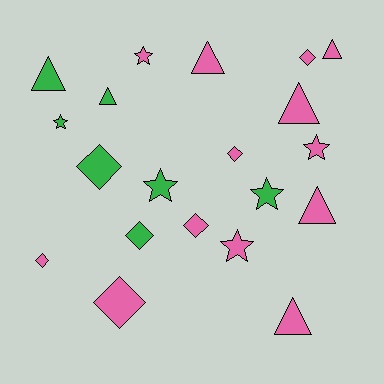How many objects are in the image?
There are 20 objects.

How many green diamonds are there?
There are 2 green diamonds.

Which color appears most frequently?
Pink, with 13 objects.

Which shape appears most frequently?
Diamond, with 7 objects.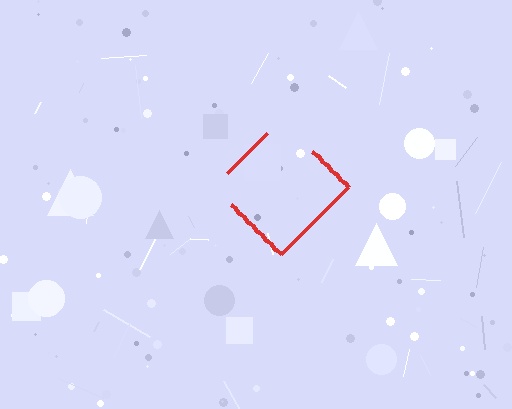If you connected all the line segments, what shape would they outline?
They would outline a diamond.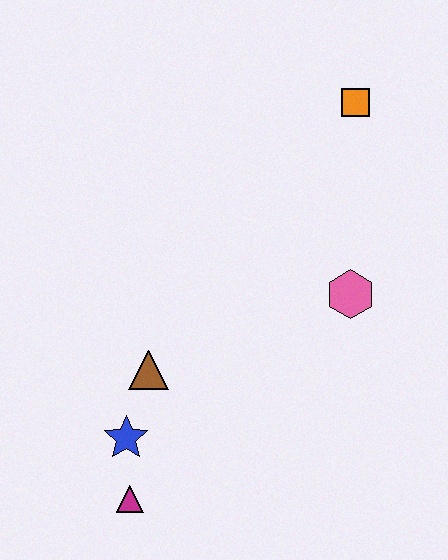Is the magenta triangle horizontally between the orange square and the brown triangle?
No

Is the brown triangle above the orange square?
No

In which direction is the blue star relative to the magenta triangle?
The blue star is above the magenta triangle.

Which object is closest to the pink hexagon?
The orange square is closest to the pink hexagon.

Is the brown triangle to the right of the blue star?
Yes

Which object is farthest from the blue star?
The orange square is farthest from the blue star.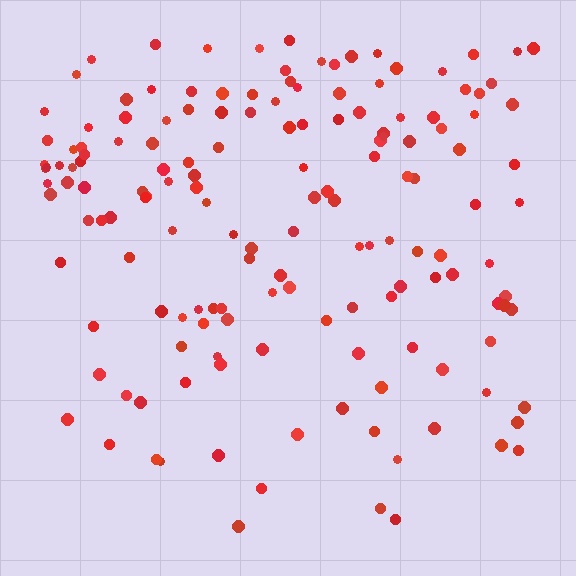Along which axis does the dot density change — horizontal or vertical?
Vertical.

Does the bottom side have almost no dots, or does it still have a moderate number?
Still a moderate number, just noticeably fewer than the top.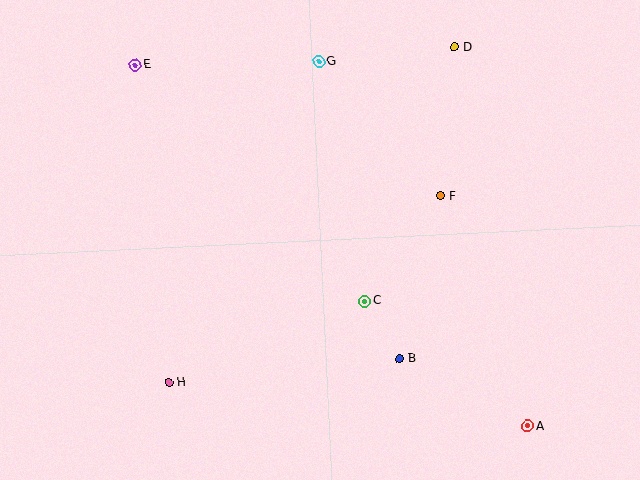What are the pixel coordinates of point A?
Point A is at (528, 426).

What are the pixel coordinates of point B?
Point B is at (399, 359).